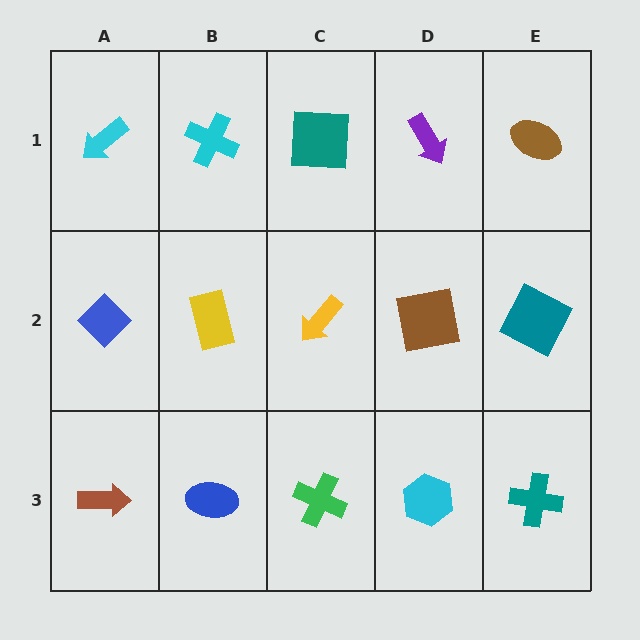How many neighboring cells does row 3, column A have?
2.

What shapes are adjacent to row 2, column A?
A cyan arrow (row 1, column A), a brown arrow (row 3, column A), a yellow rectangle (row 2, column B).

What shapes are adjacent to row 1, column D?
A brown square (row 2, column D), a teal square (row 1, column C), a brown ellipse (row 1, column E).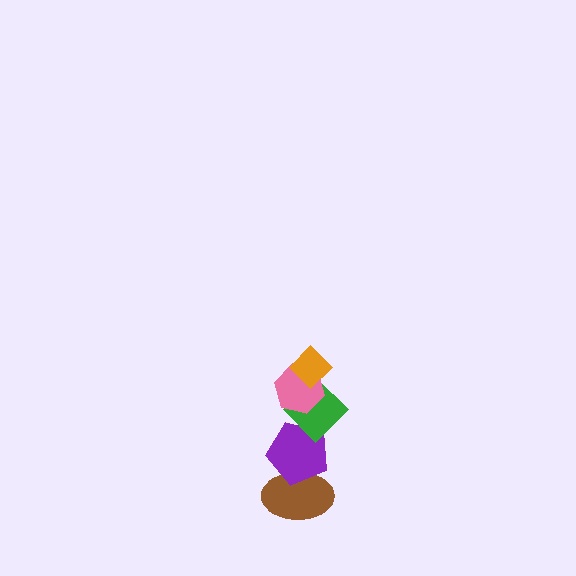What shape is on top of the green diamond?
The pink hexagon is on top of the green diamond.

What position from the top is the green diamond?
The green diamond is 3rd from the top.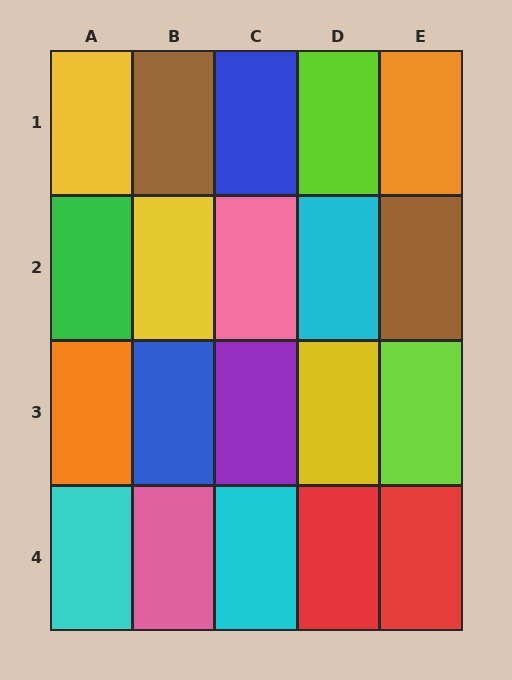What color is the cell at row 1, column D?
Lime.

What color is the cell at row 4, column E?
Red.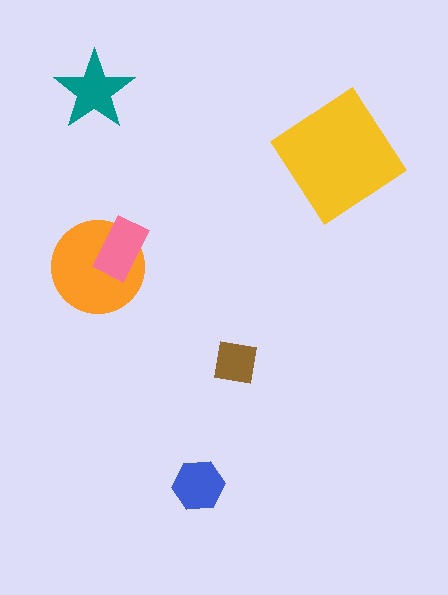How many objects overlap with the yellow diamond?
0 objects overlap with the yellow diamond.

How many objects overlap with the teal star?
0 objects overlap with the teal star.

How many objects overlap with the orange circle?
1 object overlaps with the orange circle.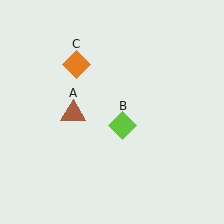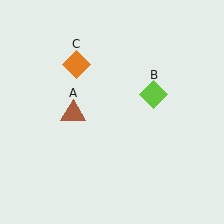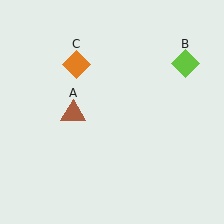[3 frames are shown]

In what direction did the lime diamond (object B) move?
The lime diamond (object B) moved up and to the right.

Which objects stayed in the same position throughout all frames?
Brown triangle (object A) and orange diamond (object C) remained stationary.